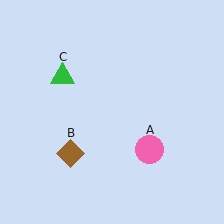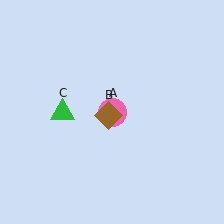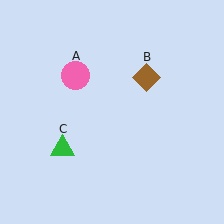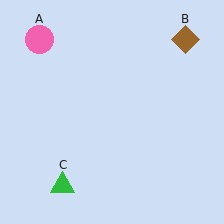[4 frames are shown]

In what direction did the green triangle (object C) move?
The green triangle (object C) moved down.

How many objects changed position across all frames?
3 objects changed position: pink circle (object A), brown diamond (object B), green triangle (object C).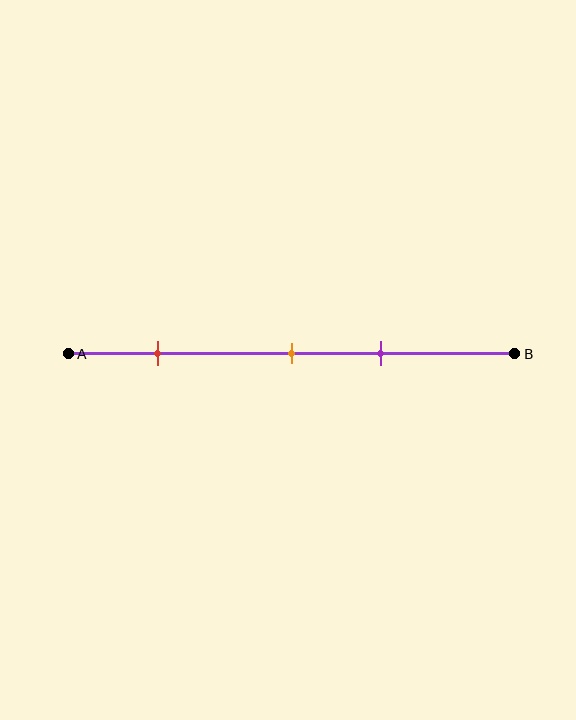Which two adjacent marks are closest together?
The orange and purple marks are the closest adjacent pair.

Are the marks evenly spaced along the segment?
No, the marks are not evenly spaced.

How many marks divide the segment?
There are 3 marks dividing the segment.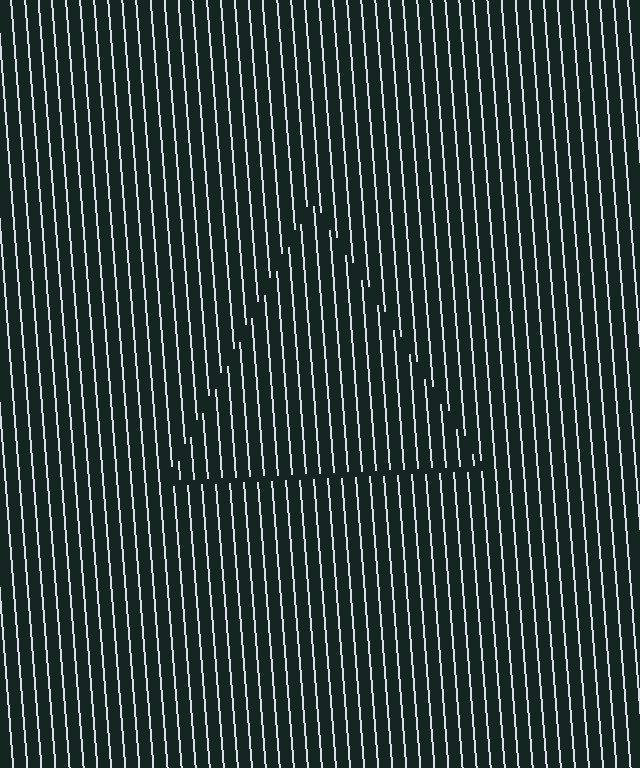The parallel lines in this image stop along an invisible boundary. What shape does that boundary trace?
An illusory triangle. The interior of the shape contains the same grating, shifted by half a period — the contour is defined by the phase discontinuity where line-ends from the inner and outer gratings abut.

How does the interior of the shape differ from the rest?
The interior of the shape contains the same grating, shifted by half a period — the contour is defined by the phase discontinuity where line-ends from the inner and outer gratings abut.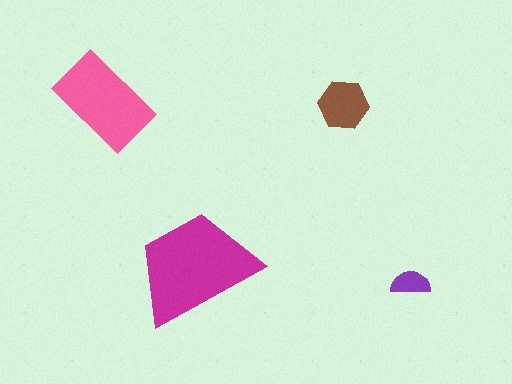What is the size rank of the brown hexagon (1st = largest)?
3rd.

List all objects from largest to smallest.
The magenta trapezoid, the pink rectangle, the brown hexagon, the purple semicircle.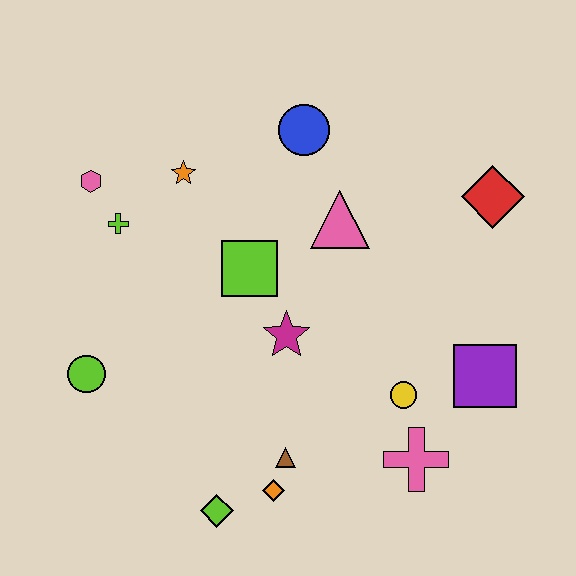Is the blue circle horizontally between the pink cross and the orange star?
Yes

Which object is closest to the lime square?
The magenta star is closest to the lime square.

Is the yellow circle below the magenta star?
Yes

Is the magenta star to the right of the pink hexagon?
Yes